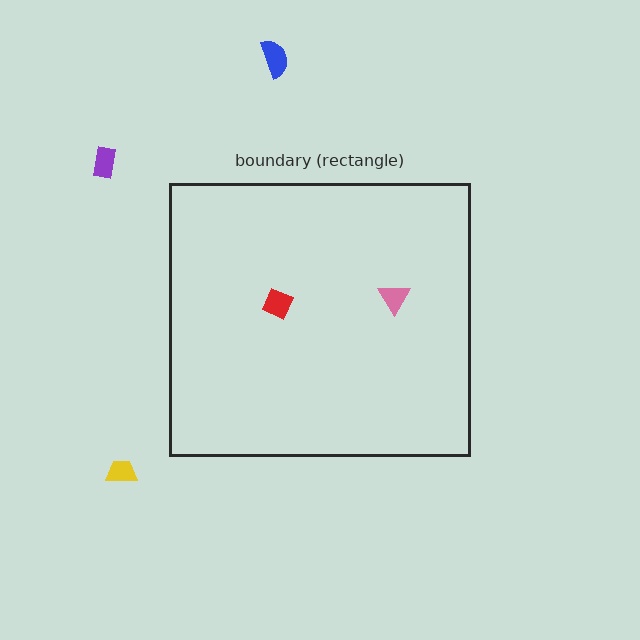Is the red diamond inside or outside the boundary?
Inside.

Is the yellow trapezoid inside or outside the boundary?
Outside.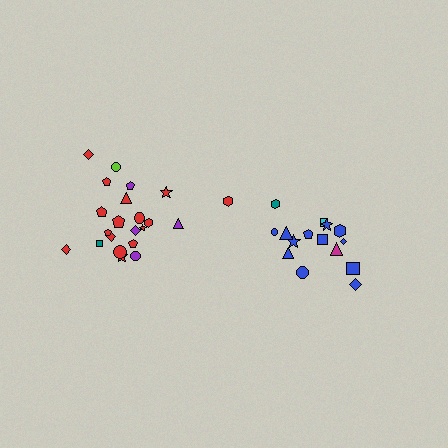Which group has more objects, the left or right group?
The left group.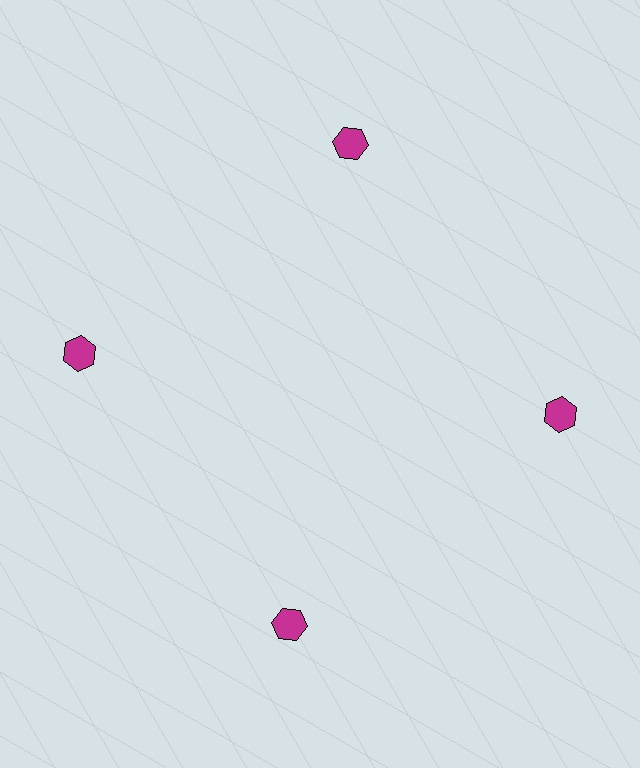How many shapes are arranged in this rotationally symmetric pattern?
There are 4 shapes, arranged in 4 groups of 1.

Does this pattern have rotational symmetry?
Yes, this pattern has 4-fold rotational symmetry. It looks the same after rotating 90 degrees around the center.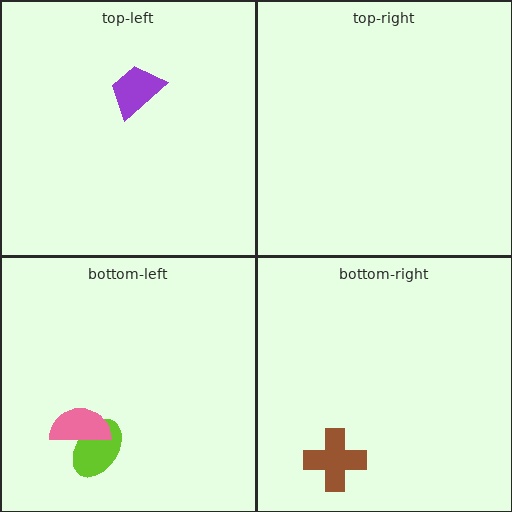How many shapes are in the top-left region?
1.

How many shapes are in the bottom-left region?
2.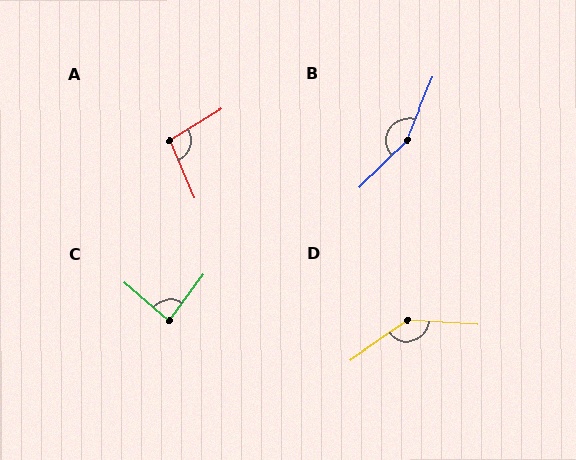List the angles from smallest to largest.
C (85°), A (98°), D (142°), B (157°).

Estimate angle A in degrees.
Approximately 98 degrees.